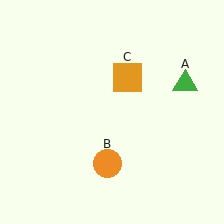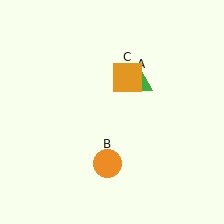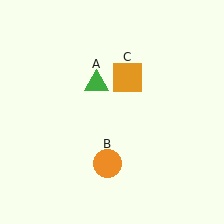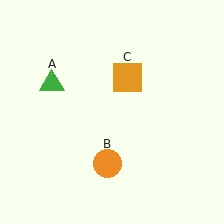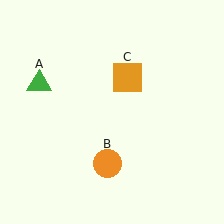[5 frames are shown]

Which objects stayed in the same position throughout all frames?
Orange circle (object B) and orange square (object C) remained stationary.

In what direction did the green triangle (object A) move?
The green triangle (object A) moved left.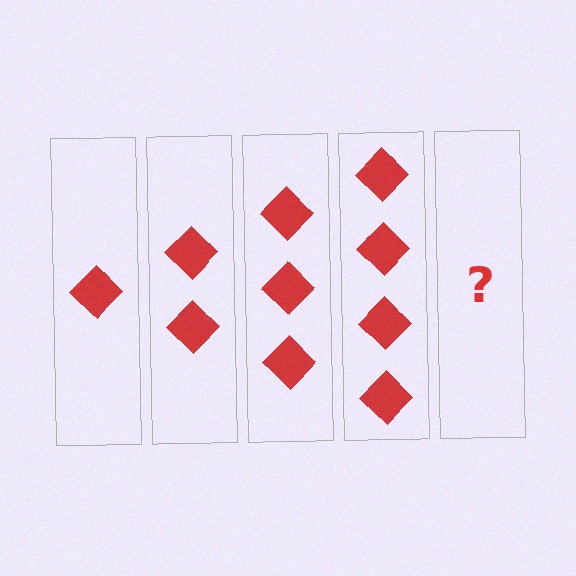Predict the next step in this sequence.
The next step is 5 diamonds.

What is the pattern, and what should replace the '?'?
The pattern is that each step adds one more diamond. The '?' should be 5 diamonds.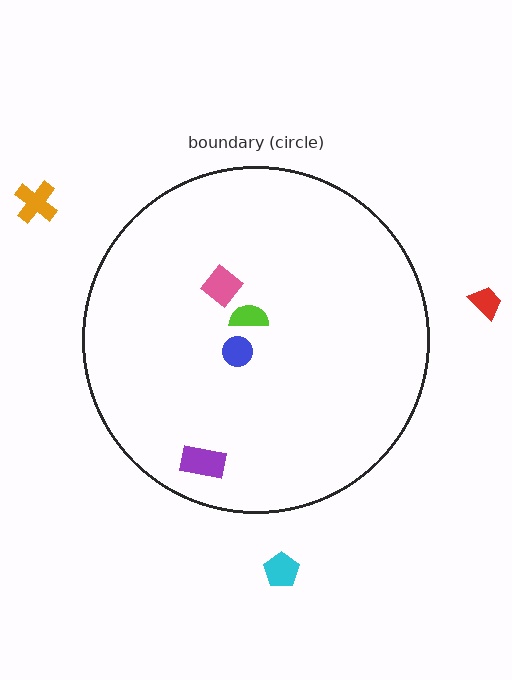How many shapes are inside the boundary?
4 inside, 3 outside.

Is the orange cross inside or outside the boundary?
Outside.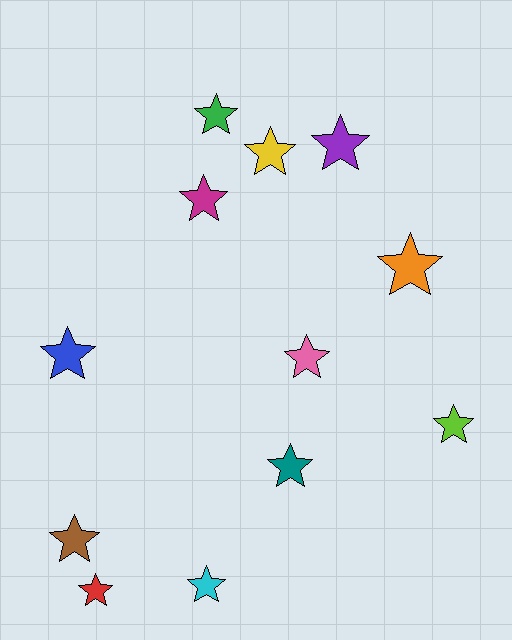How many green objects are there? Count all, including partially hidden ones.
There is 1 green object.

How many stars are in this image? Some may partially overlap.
There are 12 stars.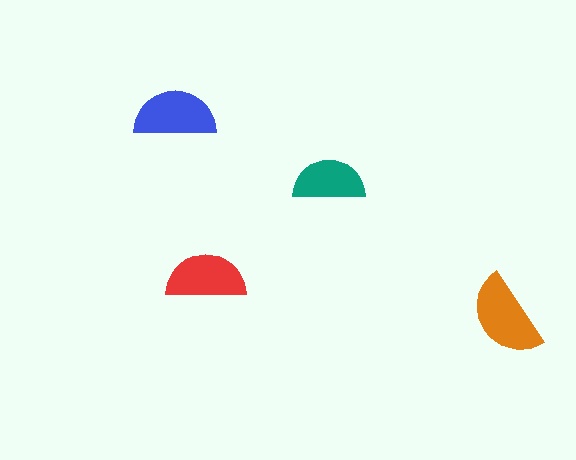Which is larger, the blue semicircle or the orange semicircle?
The orange one.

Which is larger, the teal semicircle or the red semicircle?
The red one.